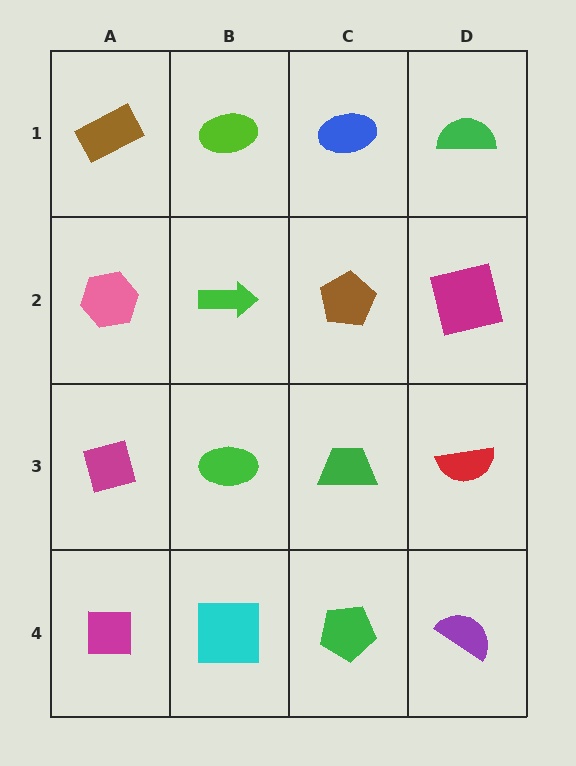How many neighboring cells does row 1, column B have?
3.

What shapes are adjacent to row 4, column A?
A magenta diamond (row 3, column A), a cyan square (row 4, column B).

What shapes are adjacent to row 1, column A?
A pink hexagon (row 2, column A), a lime ellipse (row 1, column B).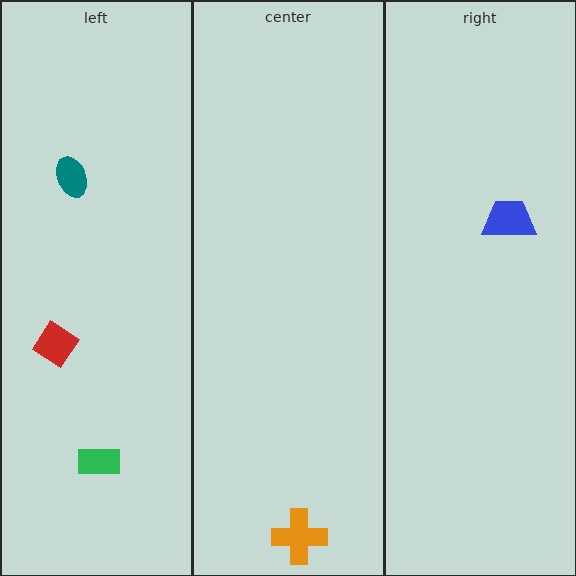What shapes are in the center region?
The orange cross.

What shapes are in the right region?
The blue trapezoid.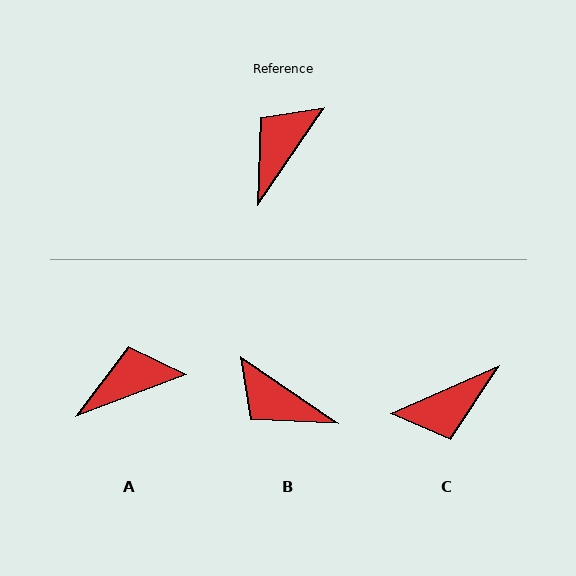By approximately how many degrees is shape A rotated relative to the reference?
Approximately 35 degrees clockwise.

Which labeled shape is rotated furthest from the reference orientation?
C, about 148 degrees away.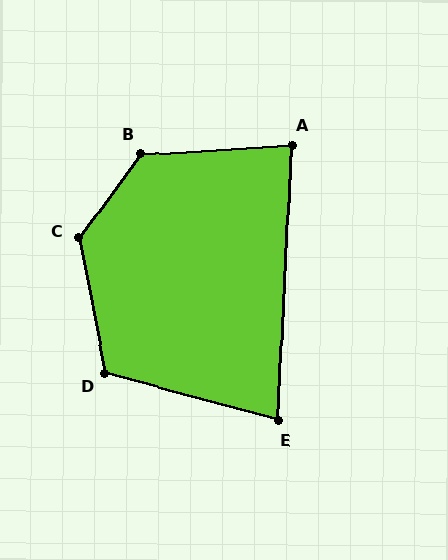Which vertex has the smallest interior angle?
E, at approximately 78 degrees.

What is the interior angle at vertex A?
Approximately 84 degrees (acute).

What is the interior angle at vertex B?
Approximately 130 degrees (obtuse).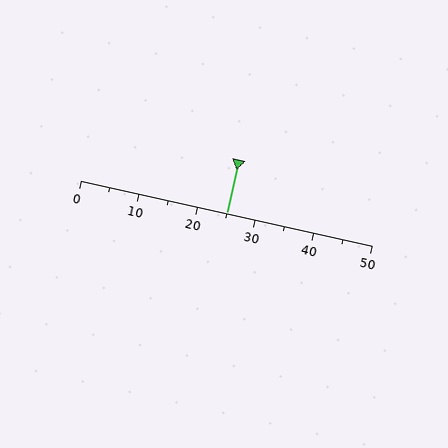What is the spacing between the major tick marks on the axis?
The major ticks are spaced 10 apart.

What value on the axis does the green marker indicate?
The marker indicates approximately 25.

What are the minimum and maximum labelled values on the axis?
The axis runs from 0 to 50.